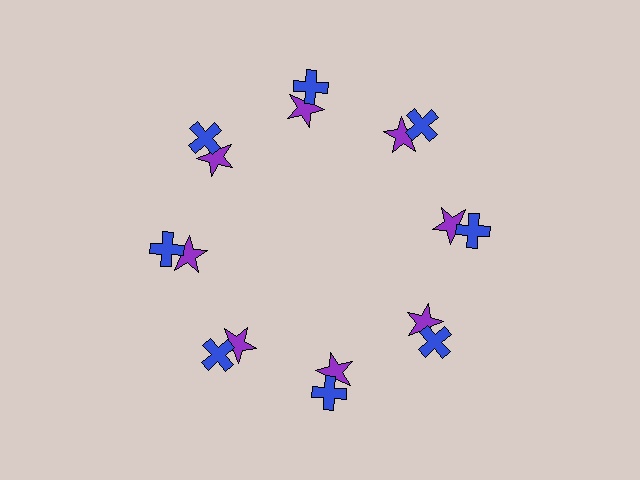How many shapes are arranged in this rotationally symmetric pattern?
There are 16 shapes, arranged in 8 groups of 2.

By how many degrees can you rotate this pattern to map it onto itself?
The pattern maps onto itself every 45 degrees of rotation.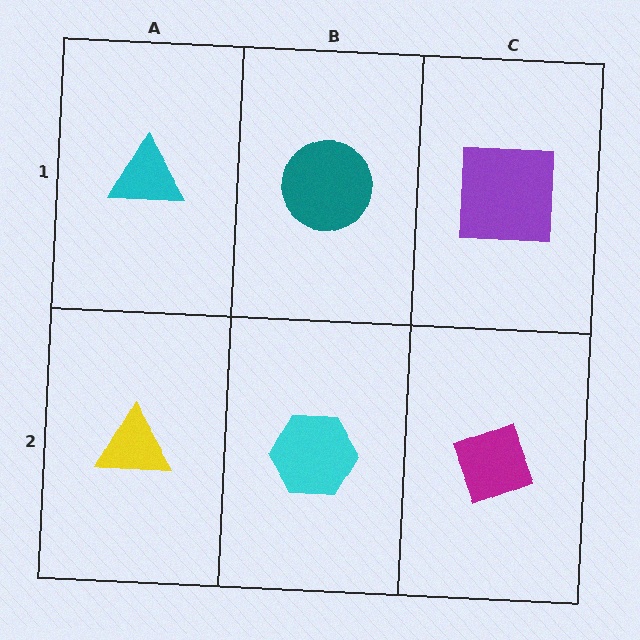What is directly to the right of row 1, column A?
A teal circle.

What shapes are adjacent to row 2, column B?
A teal circle (row 1, column B), a yellow triangle (row 2, column A), a magenta diamond (row 2, column C).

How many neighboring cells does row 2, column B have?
3.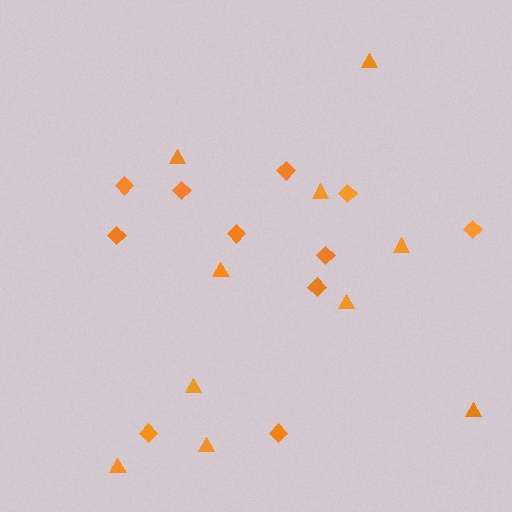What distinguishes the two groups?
There are 2 groups: one group of triangles (10) and one group of diamonds (11).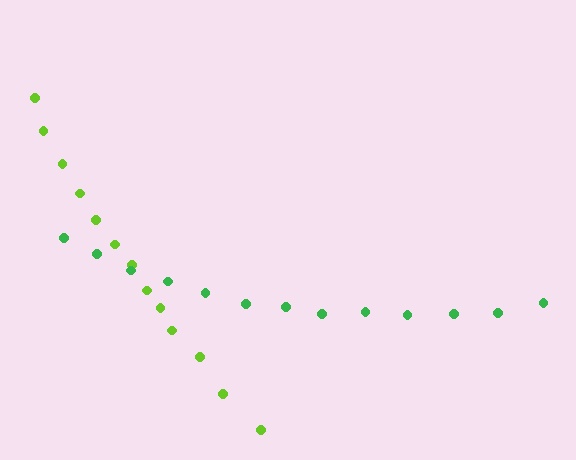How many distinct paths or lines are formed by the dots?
There are 2 distinct paths.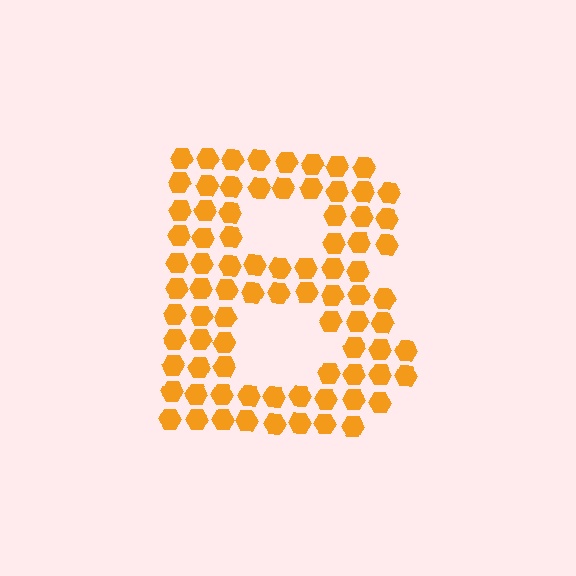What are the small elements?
The small elements are hexagons.